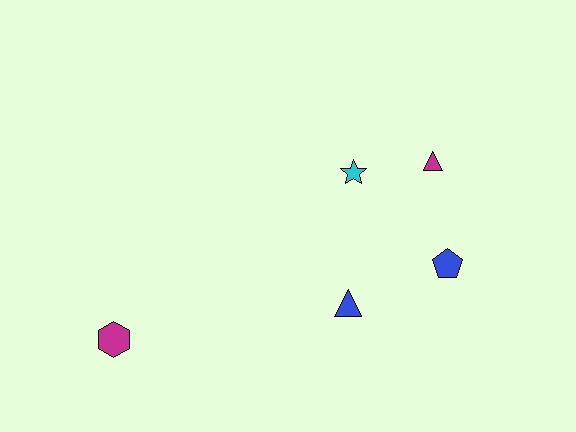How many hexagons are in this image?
There is 1 hexagon.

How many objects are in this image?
There are 5 objects.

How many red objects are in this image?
There are no red objects.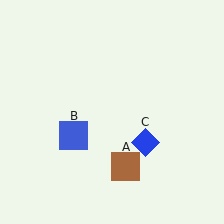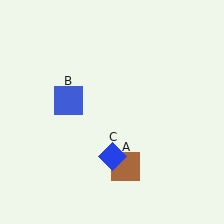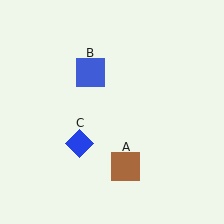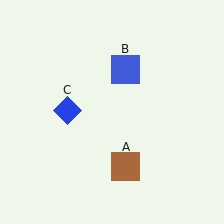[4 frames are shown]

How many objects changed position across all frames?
2 objects changed position: blue square (object B), blue diamond (object C).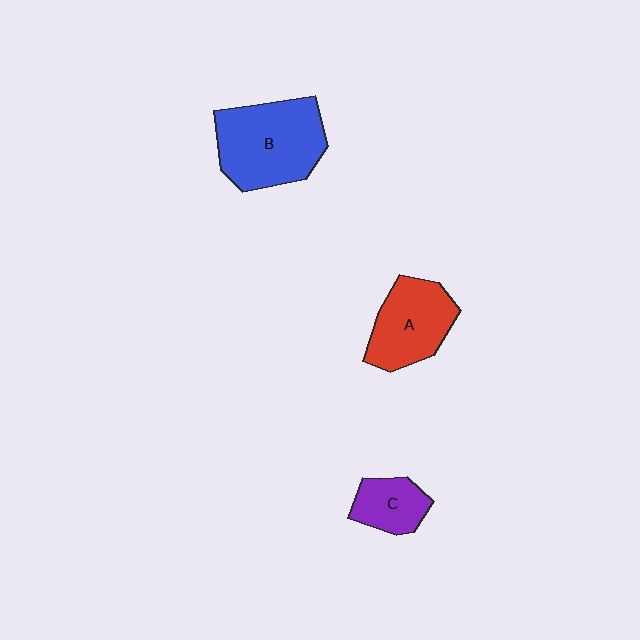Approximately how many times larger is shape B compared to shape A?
Approximately 1.4 times.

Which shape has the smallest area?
Shape C (purple).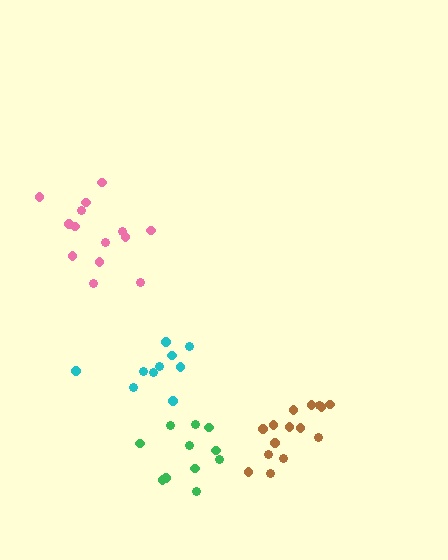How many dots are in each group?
Group 1: 10 dots, Group 2: 14 dots, Group 3: 15 dots, Group 4: 11 dots (50 total).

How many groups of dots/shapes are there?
There are 4 groups.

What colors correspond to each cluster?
The clusters are colored: cyan, pink, brown, green.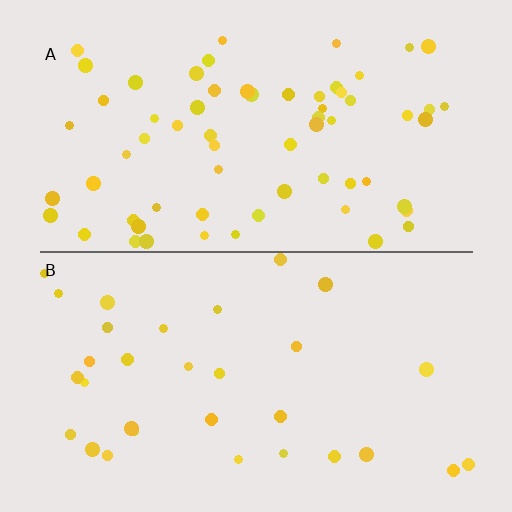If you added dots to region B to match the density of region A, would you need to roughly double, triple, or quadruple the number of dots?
Approximately double.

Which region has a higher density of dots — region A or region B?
A (the top).